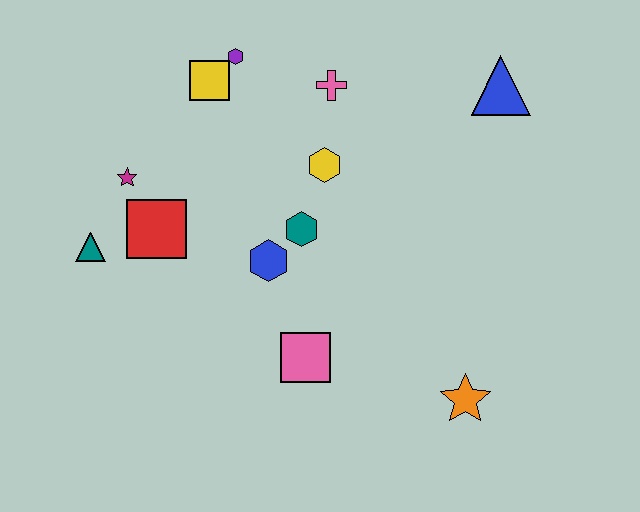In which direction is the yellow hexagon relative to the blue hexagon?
The yellow hexagon is above the blue hexagon.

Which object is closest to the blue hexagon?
The teal hexagon is closest to the blue hexagon.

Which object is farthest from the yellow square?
The orange star is farthest from the yellow square.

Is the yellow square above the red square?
Yes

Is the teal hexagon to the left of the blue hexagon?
No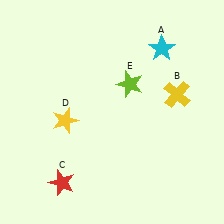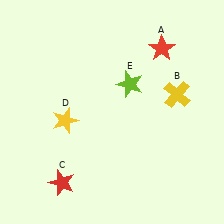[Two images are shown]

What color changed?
The star (A) changed from cyan in Image 1 to red in Image 2.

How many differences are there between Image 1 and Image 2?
There is 1 difference between the two images.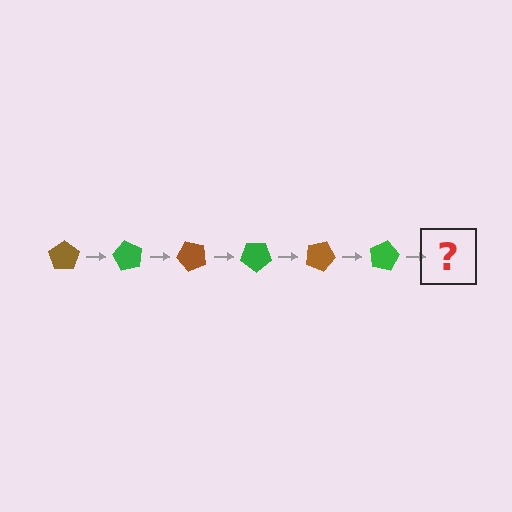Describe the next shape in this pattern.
It should be a brown pentagon, rotated 360 degrees from the start.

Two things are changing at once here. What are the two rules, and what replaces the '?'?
The two rules are that it rotates 60 degrees each step and the color cycles through brown and green. The '?' should be a brown pentagon, rotated 360 degrees from the start.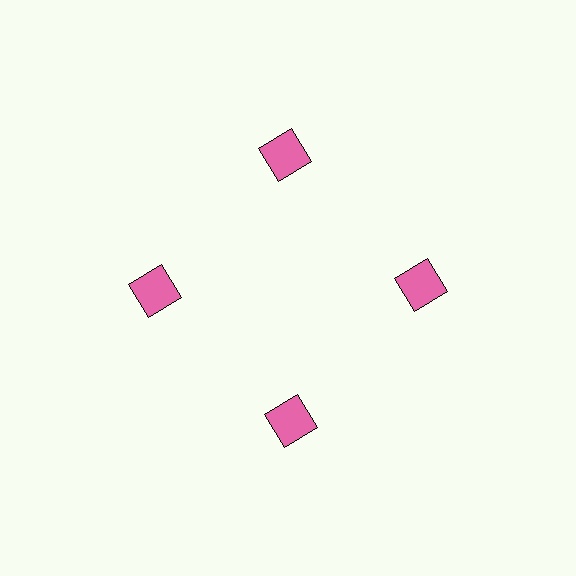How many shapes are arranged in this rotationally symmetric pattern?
There are 4 shapes, arranged in 4 groups of 1.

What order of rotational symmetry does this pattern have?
This pattern has 4-fold rotational symmetry.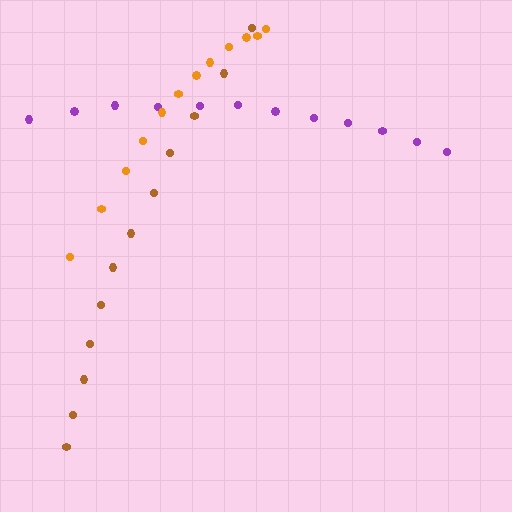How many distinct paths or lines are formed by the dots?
There are 3 distinct paths.